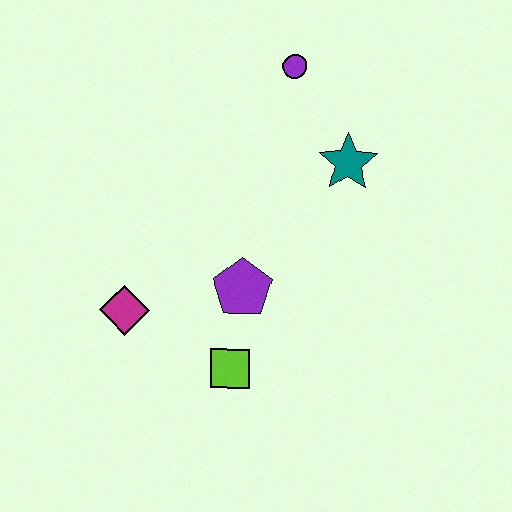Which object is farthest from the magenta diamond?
The purple circle is farthest from the magenta diamond.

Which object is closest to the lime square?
The purple pentagon is closest to the lime square.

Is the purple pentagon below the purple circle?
Yes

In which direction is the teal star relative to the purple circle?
The teal star is below the purple circle.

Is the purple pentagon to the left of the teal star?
Yes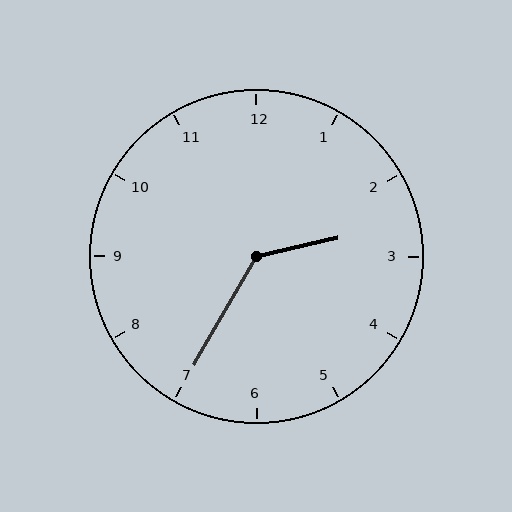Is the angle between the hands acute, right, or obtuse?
It is obtuse.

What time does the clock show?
2:35.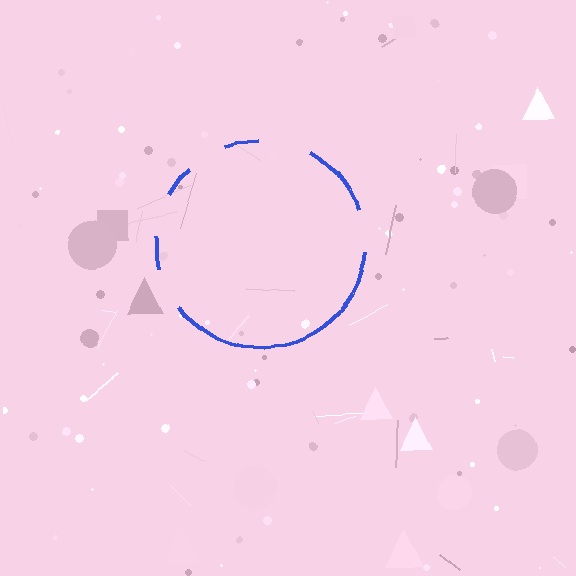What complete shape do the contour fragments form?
The contour fragments form a circle.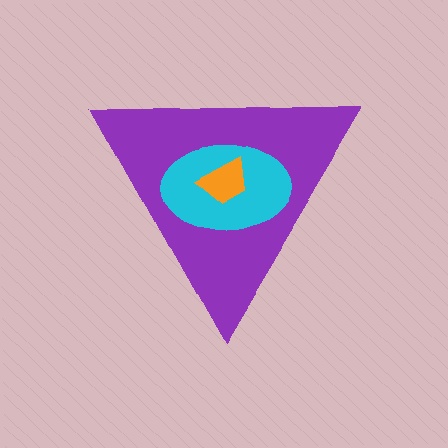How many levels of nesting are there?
3.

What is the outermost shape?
The purple triangle.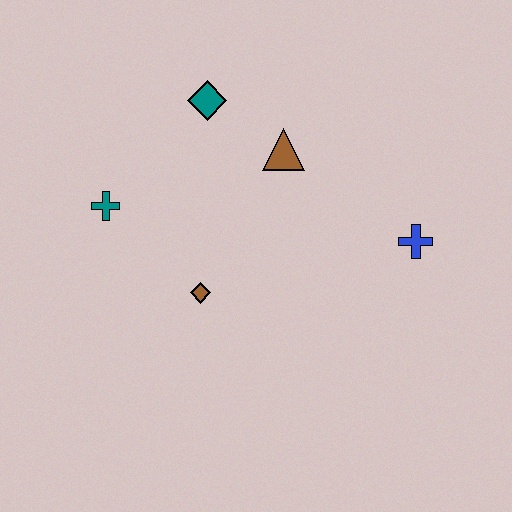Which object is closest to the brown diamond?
The teal cross is closest to the brown diamond.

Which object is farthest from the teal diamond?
The blue cross is farthest from the teal diamond.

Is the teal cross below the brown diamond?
No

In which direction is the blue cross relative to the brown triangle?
The blue cross is to the right of the brown triangle.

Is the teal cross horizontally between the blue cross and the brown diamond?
No